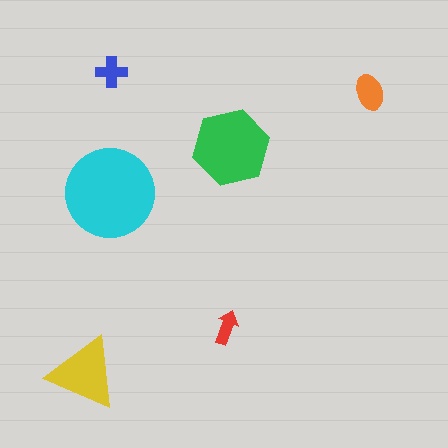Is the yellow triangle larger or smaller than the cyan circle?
Smaller.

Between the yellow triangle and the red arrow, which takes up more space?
The yellow triangle.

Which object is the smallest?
The red arrow.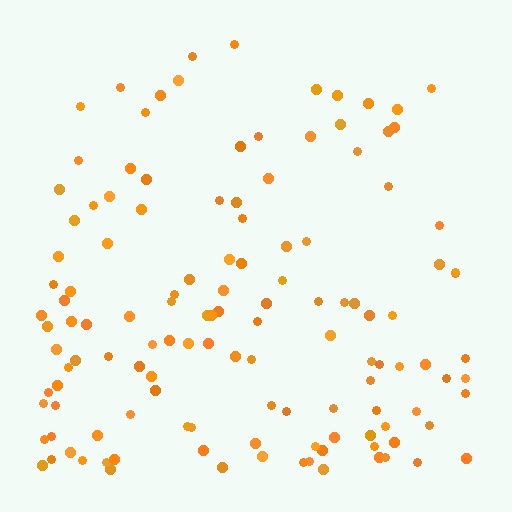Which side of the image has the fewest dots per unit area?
The top.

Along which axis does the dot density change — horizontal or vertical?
Vertical.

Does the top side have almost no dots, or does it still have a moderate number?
Still a moderate number, just noticeably fewer than the bottom.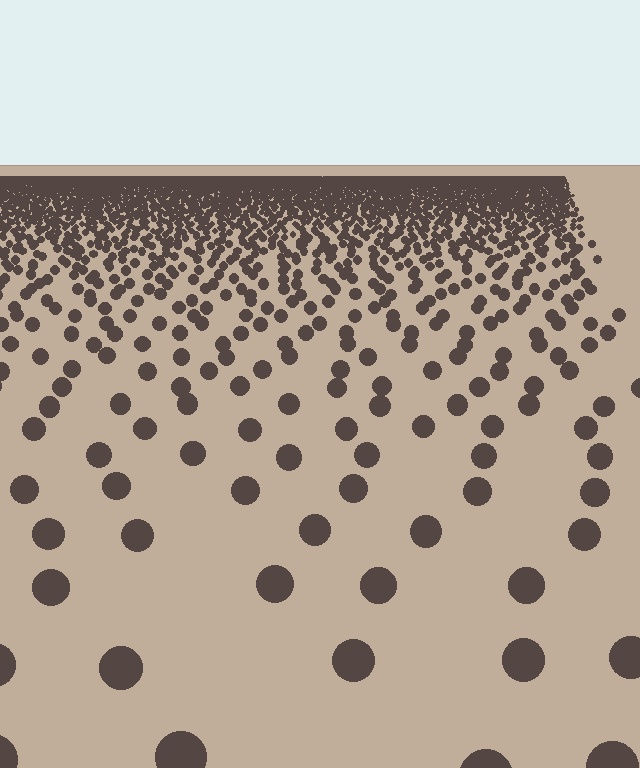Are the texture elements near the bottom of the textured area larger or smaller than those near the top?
Larger. Near the bottom, elements are closer to the viewer and appear at a bigger on-screen size.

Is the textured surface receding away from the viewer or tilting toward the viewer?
The surface is receding away from the viewer. Texture elements get smaller and denser toward the top.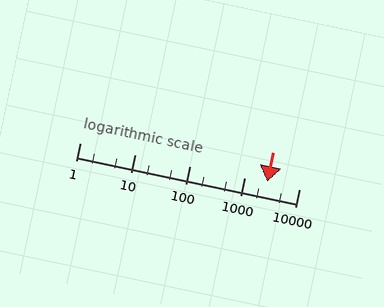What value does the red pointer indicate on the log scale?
The pointer indicates approximately 2600.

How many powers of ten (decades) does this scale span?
The scale spans 4 decades, from 1 to 10000.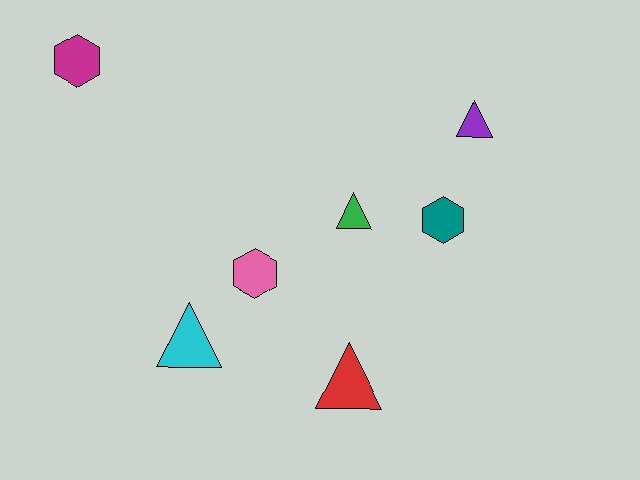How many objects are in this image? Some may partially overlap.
There are 7 objects.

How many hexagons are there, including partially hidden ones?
There are 3 hexagons.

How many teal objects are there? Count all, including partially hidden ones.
There is 1 teal object.